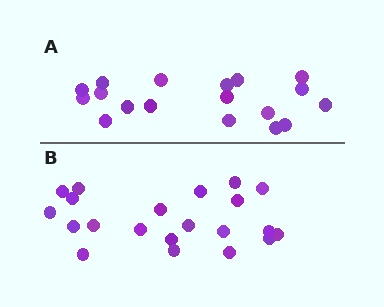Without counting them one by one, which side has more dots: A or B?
Region B (the bottom region) has more dots.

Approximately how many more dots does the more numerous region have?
Region B has just a few more — roughly 2 or 3 more dots than region A.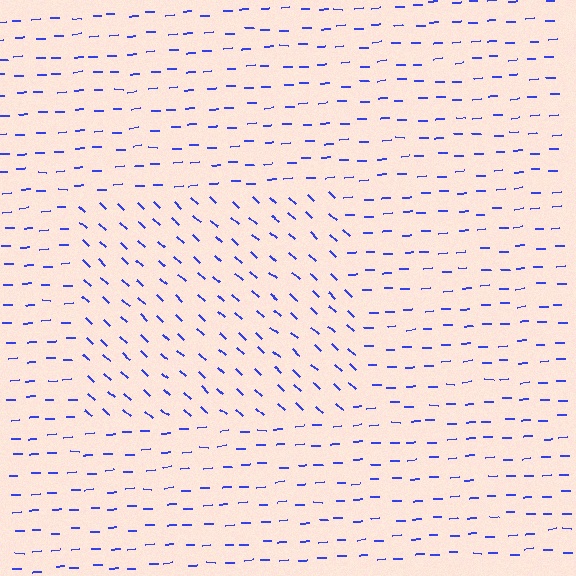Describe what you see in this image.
The image is filled with small blue line segments. A rectangle region in the image has lines oriented differently from the surrounding lines, creating a visible texture boundary.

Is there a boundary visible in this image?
Yes, there is a texture boundary formed by a change in line orientation.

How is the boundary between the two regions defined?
The boundary is defined purely by a change in line orientation (approximately 45 degrees difference). All lines are the same color and thickness.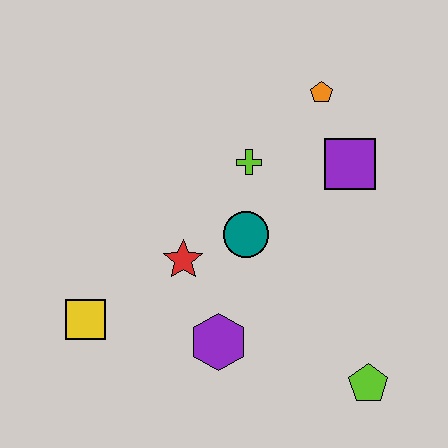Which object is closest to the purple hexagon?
The red star is closest to the purple hexagon.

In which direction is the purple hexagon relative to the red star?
The purple hexagon is below the red star.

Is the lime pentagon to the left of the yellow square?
No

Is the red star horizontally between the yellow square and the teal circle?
Yes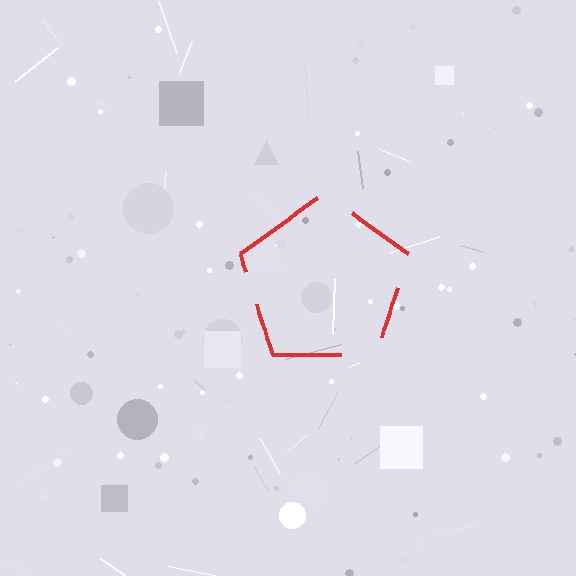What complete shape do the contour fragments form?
The contour fragments form a pentagon.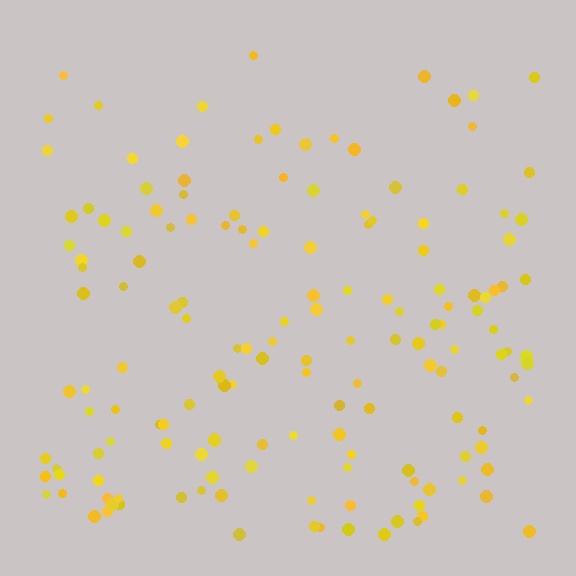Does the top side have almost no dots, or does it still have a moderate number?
Still a moderate number, just noticeably fewer than the bottom.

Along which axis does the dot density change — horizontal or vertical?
Vertical.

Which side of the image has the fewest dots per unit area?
The top.